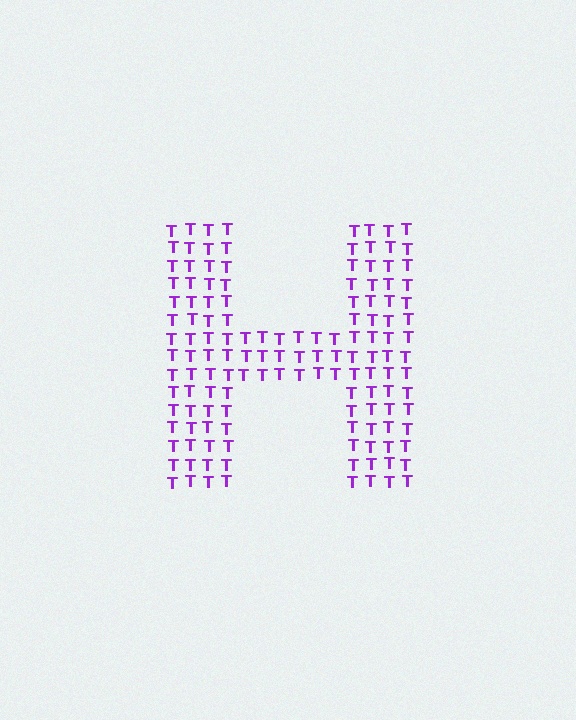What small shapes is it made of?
It is made of small letter T's.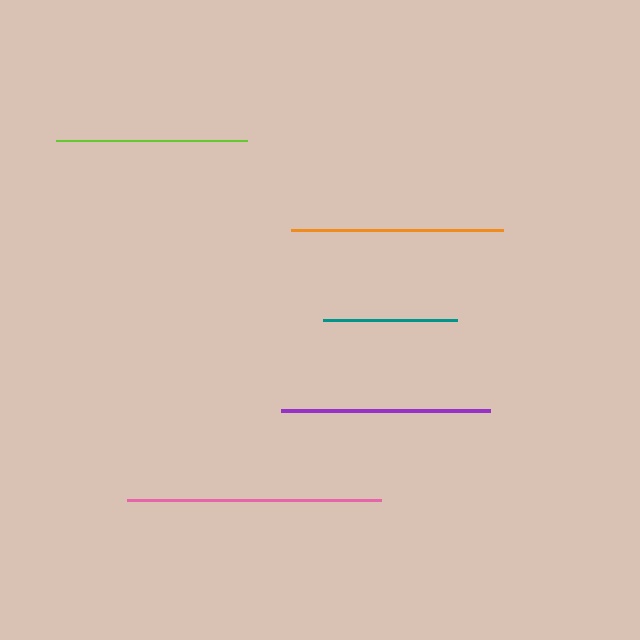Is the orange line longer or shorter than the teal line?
The orange line is longer than the teal line.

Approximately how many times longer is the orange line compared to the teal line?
The orange line is approximately 1.6 times the length of the teal line.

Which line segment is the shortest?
The teal line is the shortest at approximately 134 pixels.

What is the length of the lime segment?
The lime segment is approximately 191 pixels long.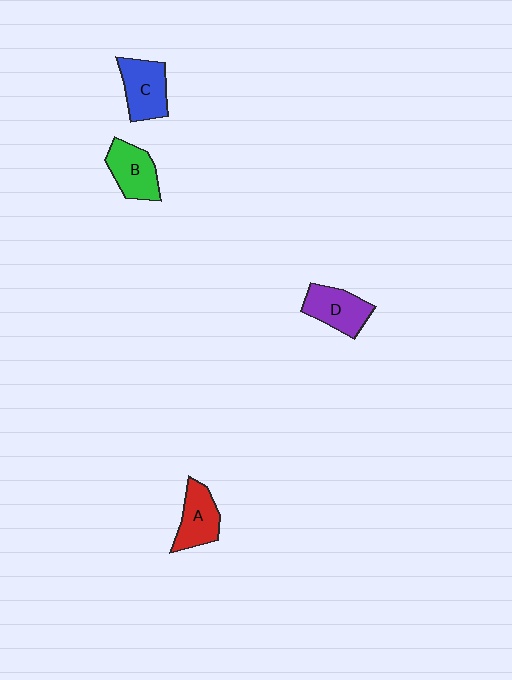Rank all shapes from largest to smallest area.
From largest to smallest: C (blue), D (purple), B (green), A (red).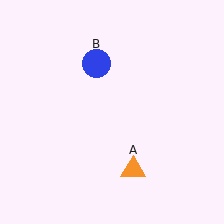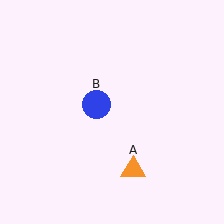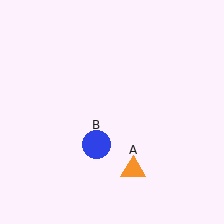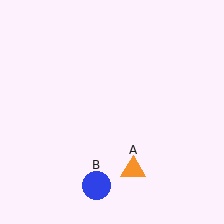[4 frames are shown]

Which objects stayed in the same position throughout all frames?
Orange triangle (object A) remained stationary.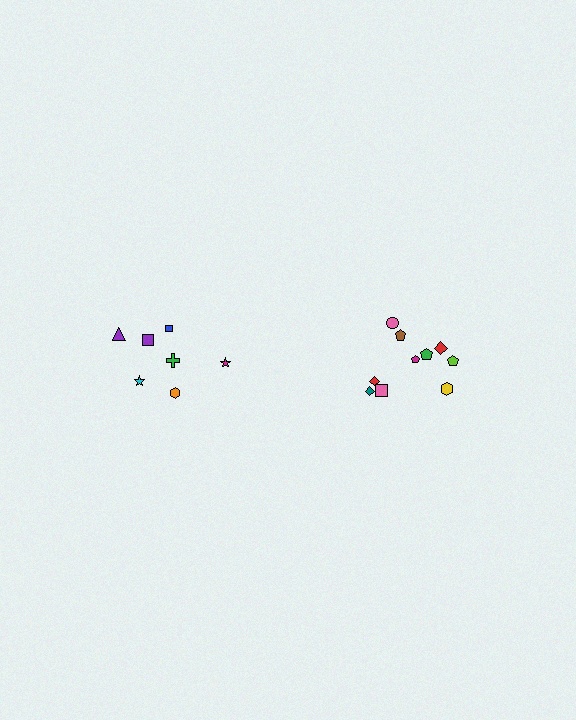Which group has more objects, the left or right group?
The right group.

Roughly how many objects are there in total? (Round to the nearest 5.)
Roughly 15 objects in total.